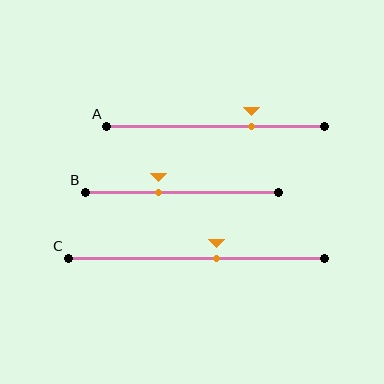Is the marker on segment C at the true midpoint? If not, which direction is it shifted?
No, the marker on segment C is shifted to the right by about 8% of the segment length.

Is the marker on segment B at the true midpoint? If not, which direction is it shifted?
No, the marker on segment B is shifted to the left by about 12% of the segment length.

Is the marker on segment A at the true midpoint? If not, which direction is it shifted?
No, the marker on segment A is shifted to the right by about 17% of the segment length.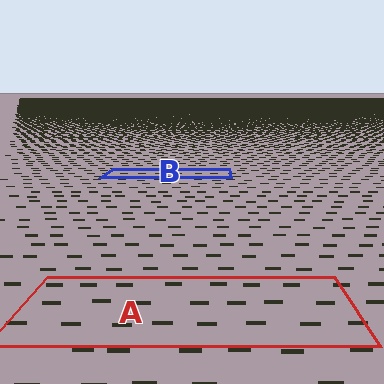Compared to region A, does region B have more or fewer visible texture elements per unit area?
Region B has more texture elements per unit area — they are packed more densely because it is farther away.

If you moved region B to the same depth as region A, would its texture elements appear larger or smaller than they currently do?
They would appear larger. At a closer depth, the same texture elements are projected at a bigger on-screen size.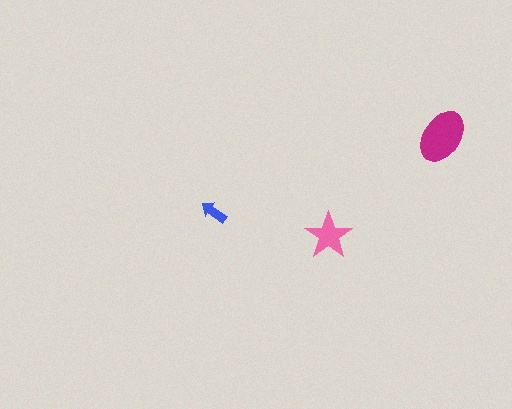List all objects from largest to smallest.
The magenta ellipse, the pink star, the blue arrow.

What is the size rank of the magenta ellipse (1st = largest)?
1st.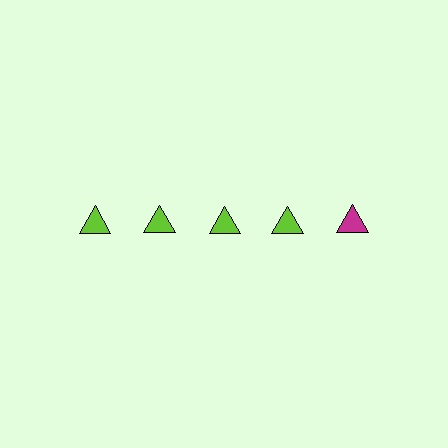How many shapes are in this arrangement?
There are 5 shapes arranged in a grid pattern.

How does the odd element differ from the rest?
It has a different color: magenta instead of lime.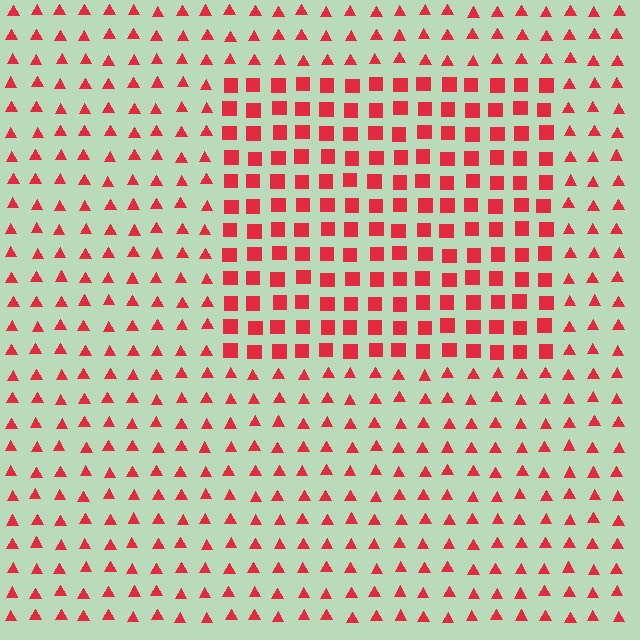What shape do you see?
I see a rectangle.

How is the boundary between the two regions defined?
The boundary is defined by a change in element shape: squares inside vs. triangles outside. All elements share the same color and spacing.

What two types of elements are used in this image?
The image uses squares inside the rectangle region and triangles outside it.